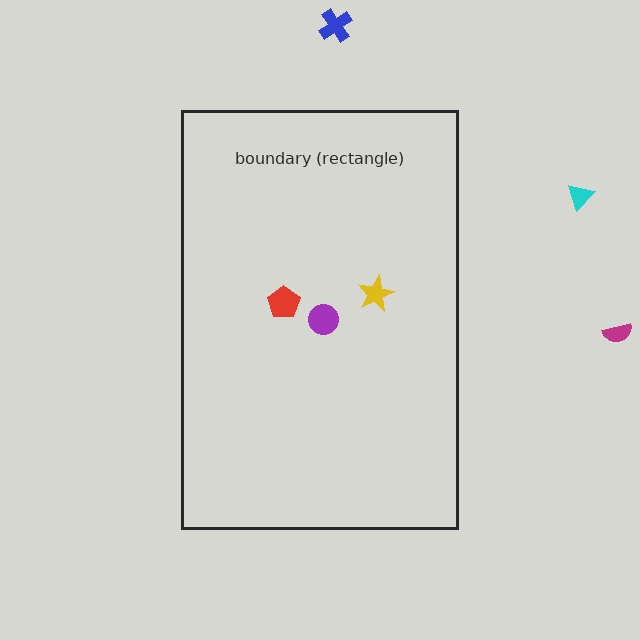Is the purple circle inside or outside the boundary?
Inside.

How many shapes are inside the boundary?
3 inside, 3 outside.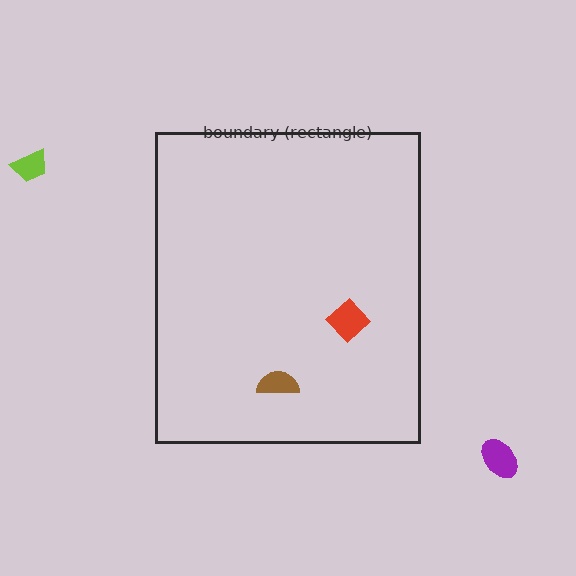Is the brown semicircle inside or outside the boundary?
Inside.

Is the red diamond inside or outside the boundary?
Inside.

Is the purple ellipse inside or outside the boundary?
Outside.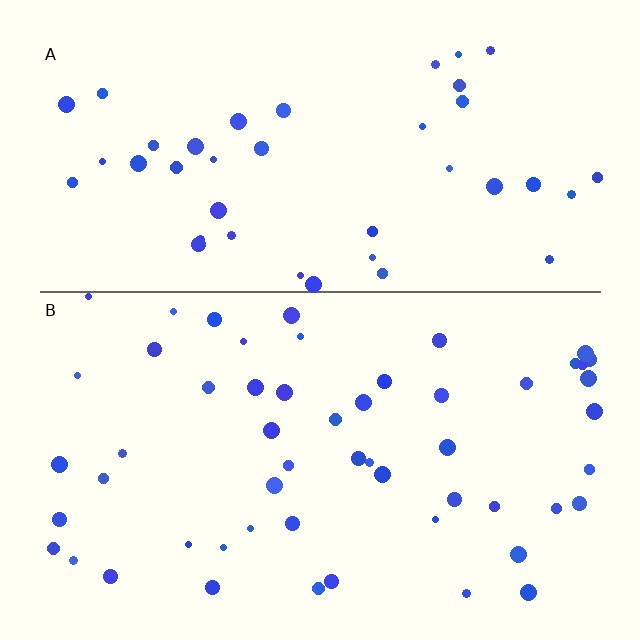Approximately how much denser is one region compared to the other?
Approximately 1.3× — region B over region A.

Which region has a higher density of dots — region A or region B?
B (the bottom).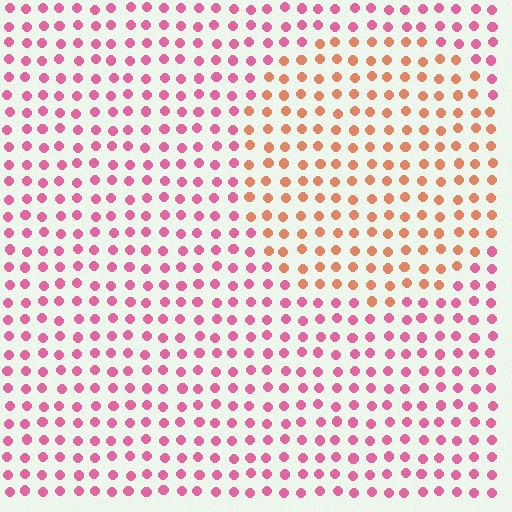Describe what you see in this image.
The image is filled with small pink elements in a uniform arrangement. A circle-shaped region is visible where the elements are tinted to a slightly different hue, forming a subtle color boundary.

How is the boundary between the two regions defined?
The boundary is defined purely by a slight shift in hue (about 44 degrees). Spacing, size, and orientation are identical on both sides.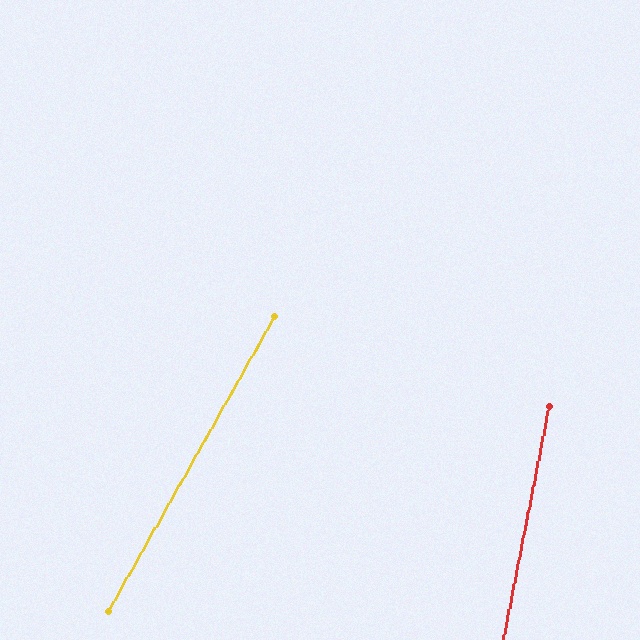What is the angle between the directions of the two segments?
Approximately 18 degrees.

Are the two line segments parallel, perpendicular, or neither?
Neither parallel nor perpendicular — they differ by about 18°.